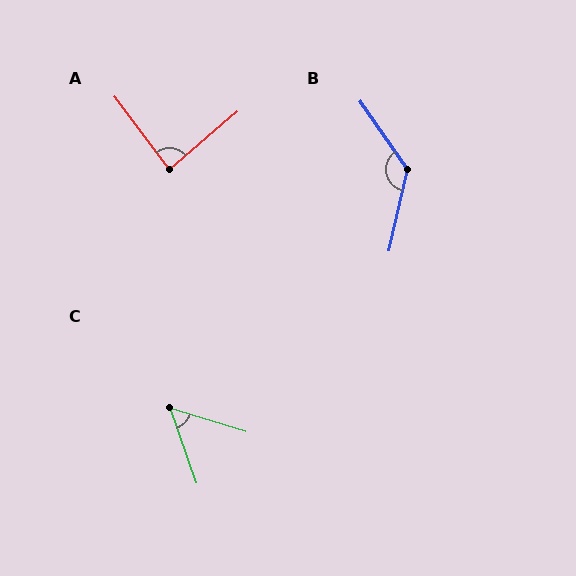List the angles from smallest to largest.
C (54°), A (87°), B (133°).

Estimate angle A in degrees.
Approximately 87 degrees.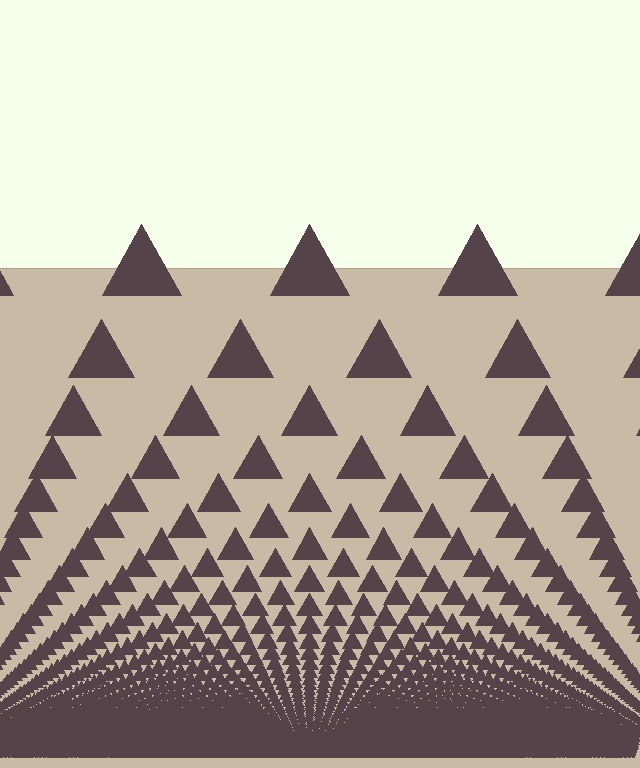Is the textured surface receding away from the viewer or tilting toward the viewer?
The surface appears to tilt toward the viewer. Texture elements get larger and sparser toward the top.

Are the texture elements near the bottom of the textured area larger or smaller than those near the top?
Smaller. The gradient is inverted — elements near the bottom are smaller and denser.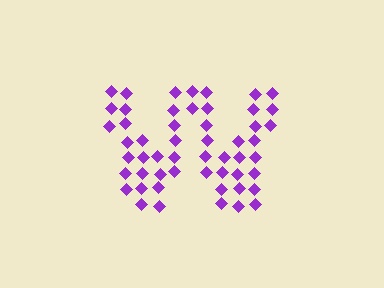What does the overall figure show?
The overall figure shows the letter W.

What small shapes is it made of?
It is made of small diamonds.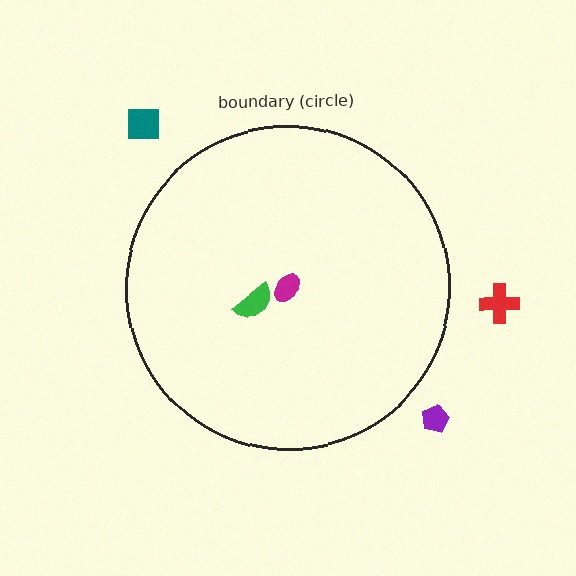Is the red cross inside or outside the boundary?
Outside.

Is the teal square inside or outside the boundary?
Outside.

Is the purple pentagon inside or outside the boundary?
Outside.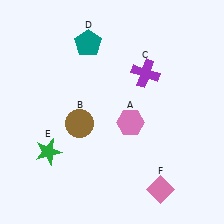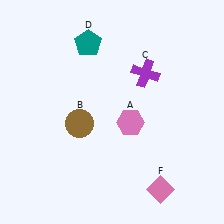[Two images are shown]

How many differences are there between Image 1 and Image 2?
There is 1 difference between the two images.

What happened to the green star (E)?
The green star (E) was removed in Image 2. It was in the bottom-left area of Image 1.